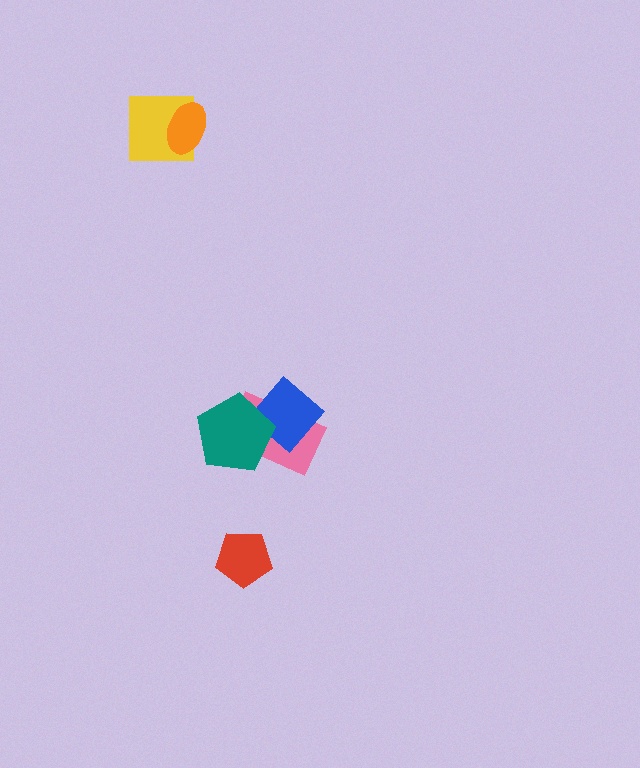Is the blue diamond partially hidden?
Yes, it is partially covered by another shape.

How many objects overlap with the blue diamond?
2 objects overlap with the blue diamond.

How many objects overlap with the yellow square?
1 object overlaps with the yellow square.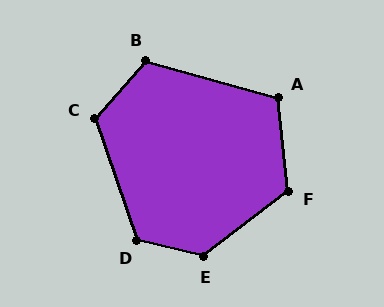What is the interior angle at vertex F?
Approximately 122 degrees (obtuse).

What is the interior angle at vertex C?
Approximately 119 degrees (obtuse).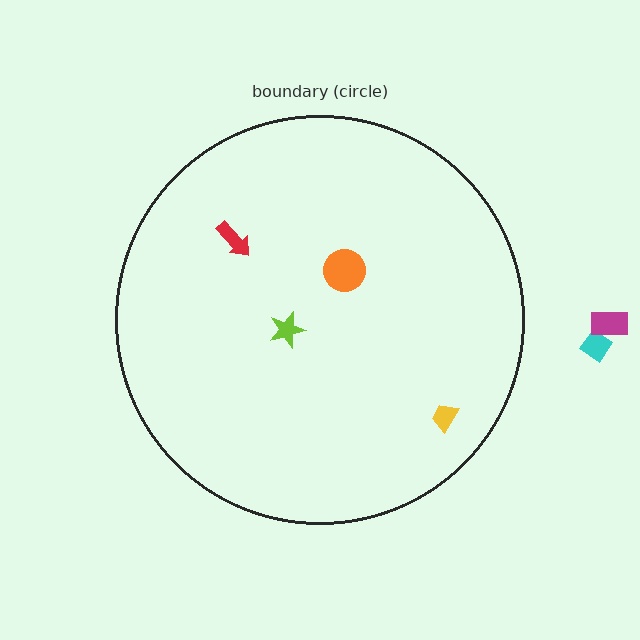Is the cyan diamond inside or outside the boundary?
Outside.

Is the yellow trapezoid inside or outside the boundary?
Inside.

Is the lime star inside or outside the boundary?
Inside.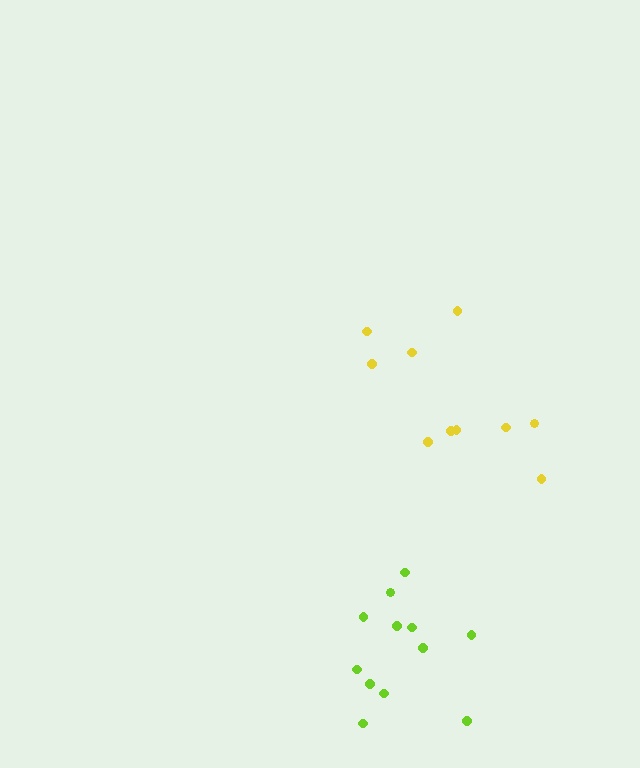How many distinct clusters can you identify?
There are 2 distinct clusters.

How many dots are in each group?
Group 1: 12 dots, Group 2: 10 dots (22 total).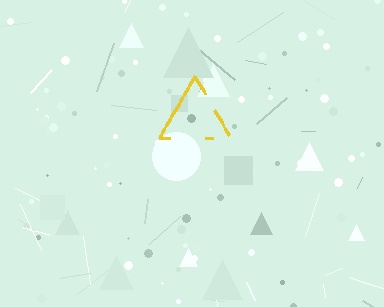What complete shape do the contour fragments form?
The contour fragments form a triangle.